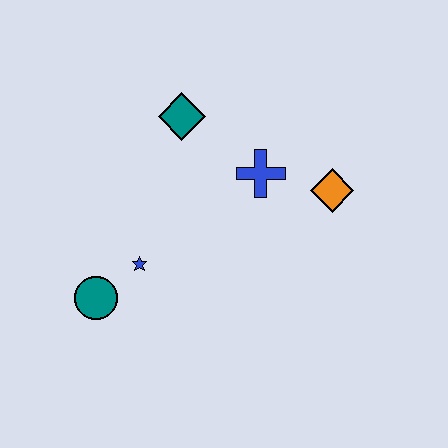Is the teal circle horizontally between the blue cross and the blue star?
No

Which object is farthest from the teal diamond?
The teal circle is farthest from the teal diamond.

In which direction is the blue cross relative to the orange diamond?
The blue cross is to the left of the orange diamond.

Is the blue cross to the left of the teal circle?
No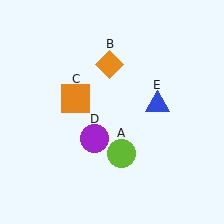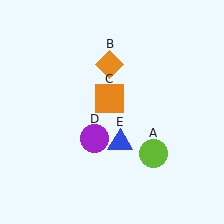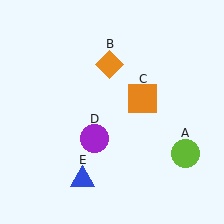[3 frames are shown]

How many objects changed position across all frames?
3 objects changed position: lime circle (object A), orange square (object C), blue triangle (object E).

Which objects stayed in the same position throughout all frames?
Orange diamond (object B) and purple circle (object D) remained stationary.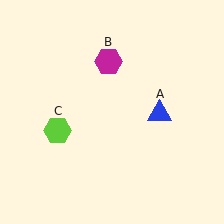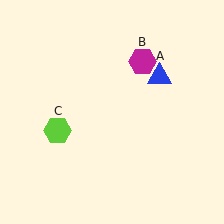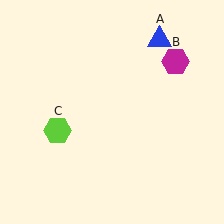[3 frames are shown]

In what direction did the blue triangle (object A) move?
The blue triangle (object A) moved up.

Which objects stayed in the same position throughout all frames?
Lime hexagon (object C) remained stationary.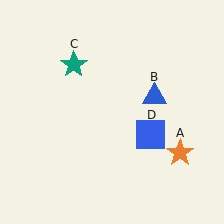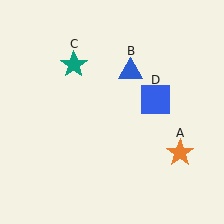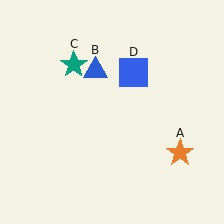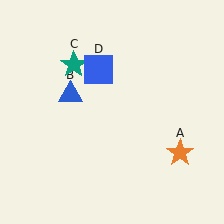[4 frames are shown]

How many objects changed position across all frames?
2 objects changed position: blue triangle (object B), blue square (object D).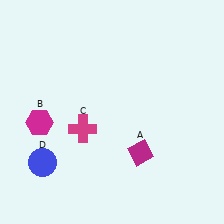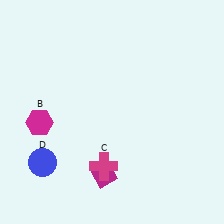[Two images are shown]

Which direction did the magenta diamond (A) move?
The magenta diamond (A) moved left.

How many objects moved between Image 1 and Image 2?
2 objects moved between the two images.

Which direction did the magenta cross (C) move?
The magenta cross (C) moved down.